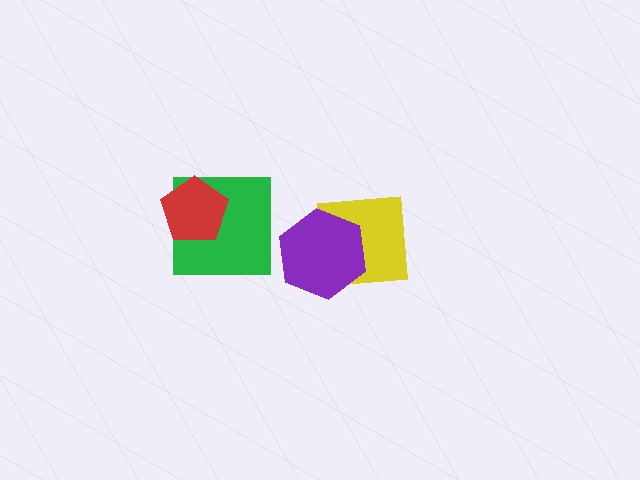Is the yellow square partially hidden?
Yes, it is partially covered by another shape.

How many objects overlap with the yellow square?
1 object overlaps with the yellow square.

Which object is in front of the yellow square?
The purple hexagon is in front of the yellow square.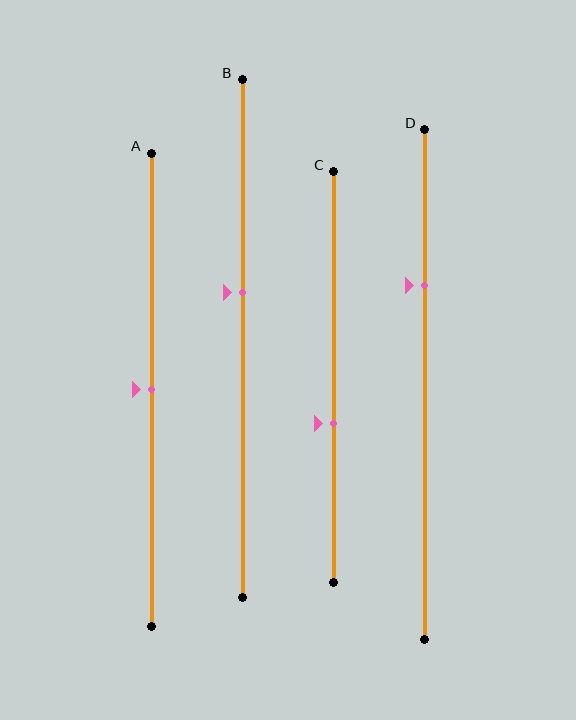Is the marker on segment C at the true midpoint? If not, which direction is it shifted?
No, the marker on segment C is shifted downward by about 11% of the segment length.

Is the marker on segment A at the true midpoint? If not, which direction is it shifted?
Yes, the marker on segment A is at the true midpoint.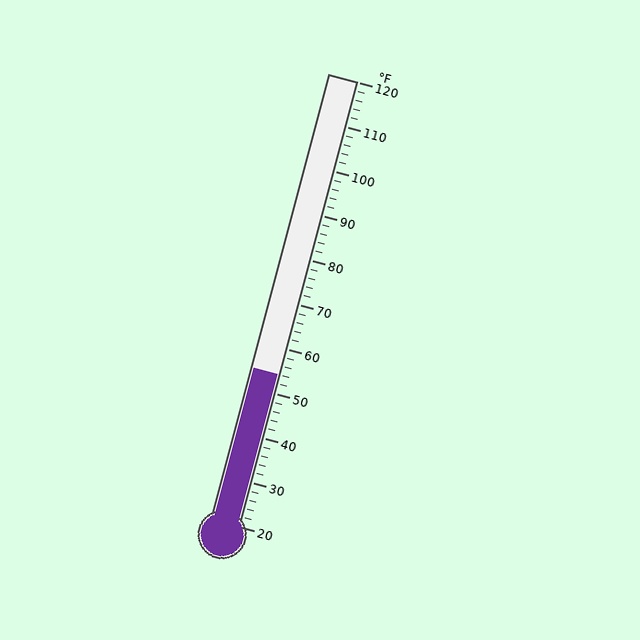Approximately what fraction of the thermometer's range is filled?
The thermometer is filled to approximately 35% of its range.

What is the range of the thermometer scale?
The thermometer scale ranges from 20°F to 120°F.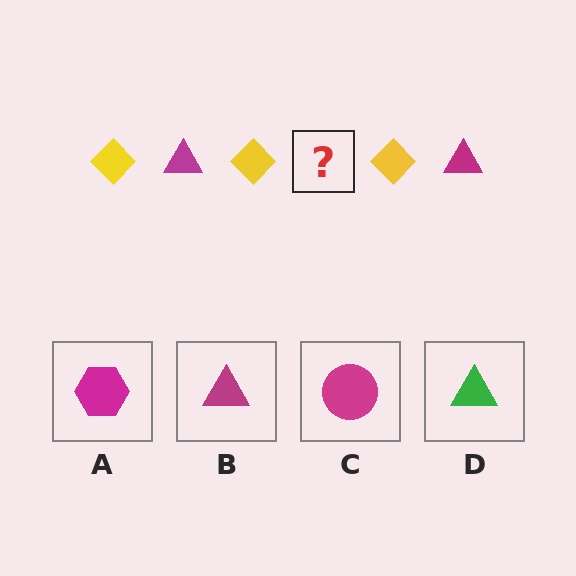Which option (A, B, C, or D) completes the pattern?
B.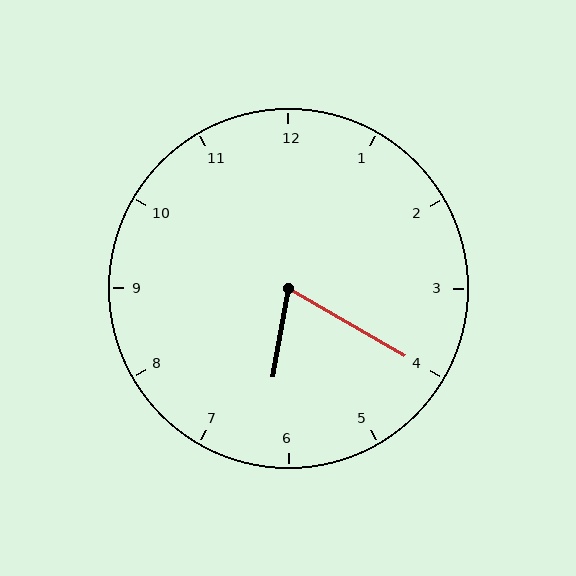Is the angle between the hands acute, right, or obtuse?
It is acute.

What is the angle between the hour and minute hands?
Approximately 70 degrees.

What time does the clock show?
6:20.